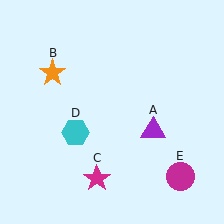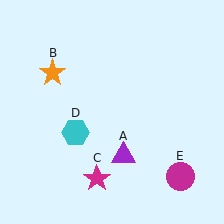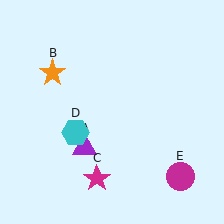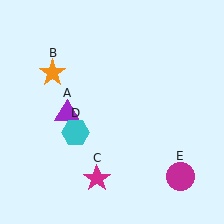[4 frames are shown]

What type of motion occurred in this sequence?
The purple triangle (object A) rotated clockwise around the center of the scene.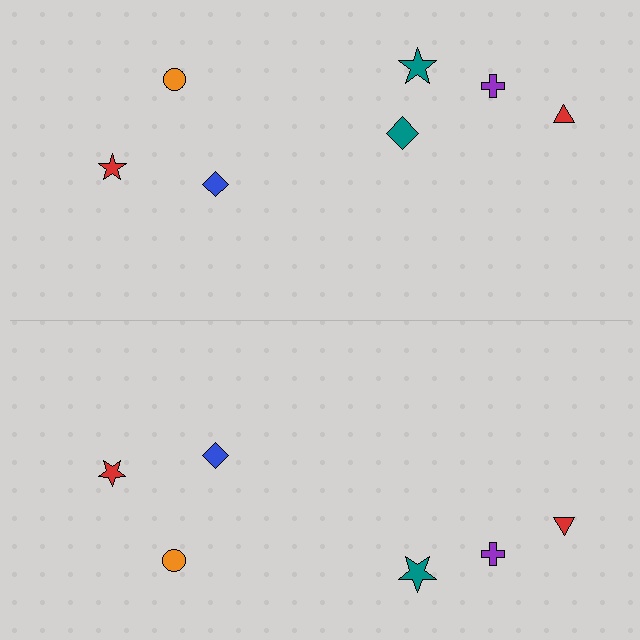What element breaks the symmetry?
A teal diamond is missing from the bottom side.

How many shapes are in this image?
There are 13 shapes in this image.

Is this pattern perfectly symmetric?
No, the pattern is not perfectly symmetric. A teal diamond is missing from the bottom side.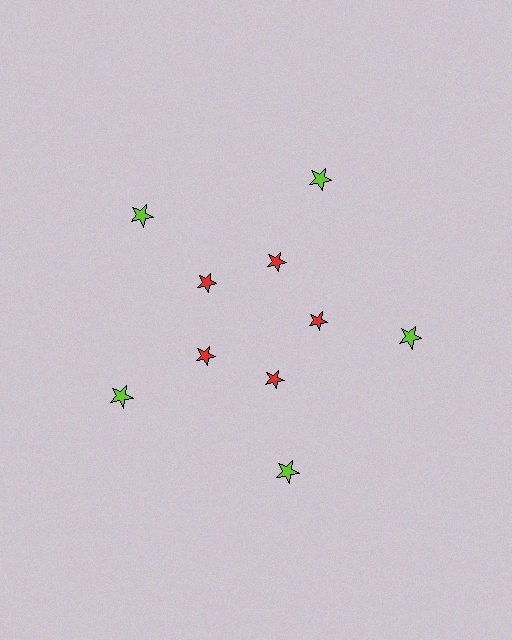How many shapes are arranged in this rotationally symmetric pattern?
There are 10 shapes, arranged in 5 groups of 2.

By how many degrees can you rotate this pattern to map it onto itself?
The pattern maps onto itself every 72 degrees of rotation.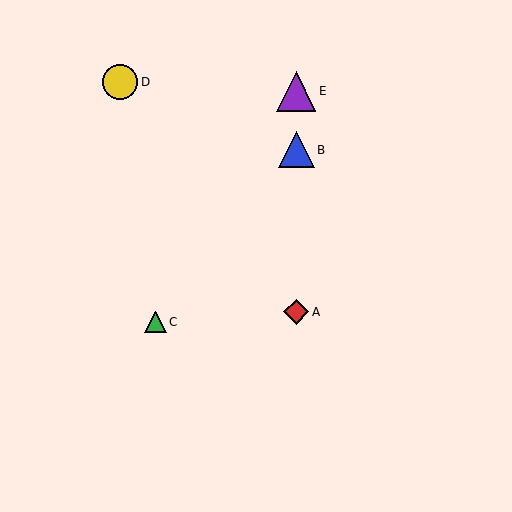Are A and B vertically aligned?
Yes, both are at x≈296.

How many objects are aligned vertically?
3 objects (A, B, E) are aligned vertically.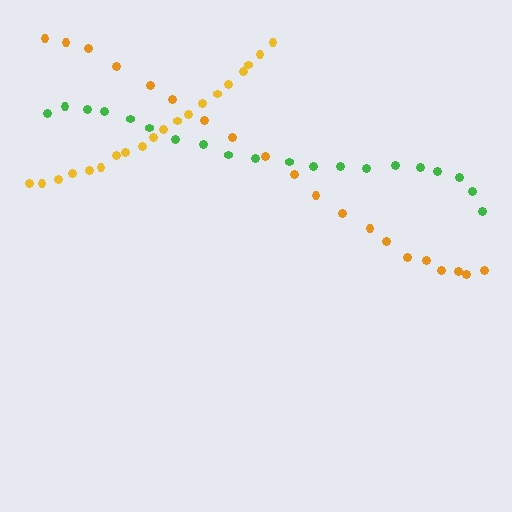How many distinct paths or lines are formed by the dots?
There are 3 distinct paths.